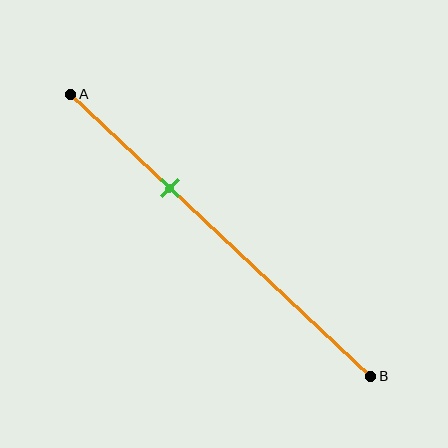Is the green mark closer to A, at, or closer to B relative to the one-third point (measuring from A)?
The green mark is approximately at the one-third point of segment AB.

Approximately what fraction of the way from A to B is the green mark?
The green mark is approximately 35% of the way from A to B.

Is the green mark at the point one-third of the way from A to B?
Yes, the mark is approximately at the one-third point.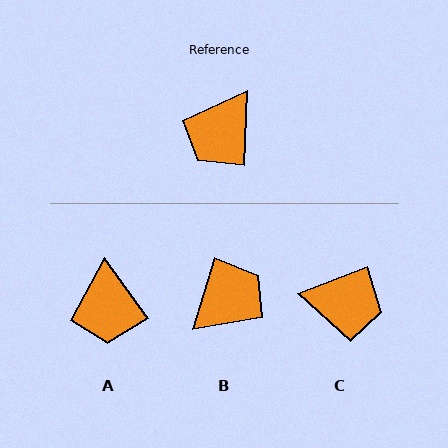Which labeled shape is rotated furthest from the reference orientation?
B, about 165 degrees away.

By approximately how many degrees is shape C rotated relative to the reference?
Approximately 113 degrees counter-clockwise.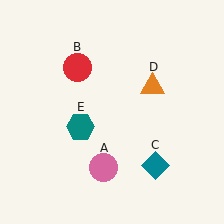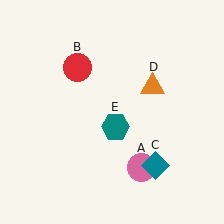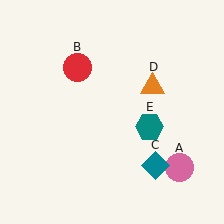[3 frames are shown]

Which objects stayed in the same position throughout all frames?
Red circle (object B) and teal diamond (object C) and orange triangle (object D) remained stationary.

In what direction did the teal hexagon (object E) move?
The teal hexagon (object E) moved right.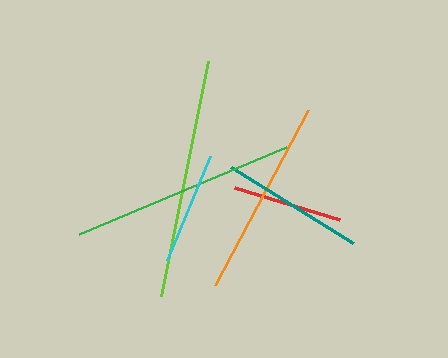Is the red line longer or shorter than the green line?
The green line is longer than the red line.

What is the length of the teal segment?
The teal segment is approximately 144 pixels long.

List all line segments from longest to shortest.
From longest to shortest: lime, green, orange, teal, cyan, red.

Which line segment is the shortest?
The red line is the shortest at approximately 110 pixels.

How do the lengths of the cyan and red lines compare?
The cyan and red lines are approximately the same length.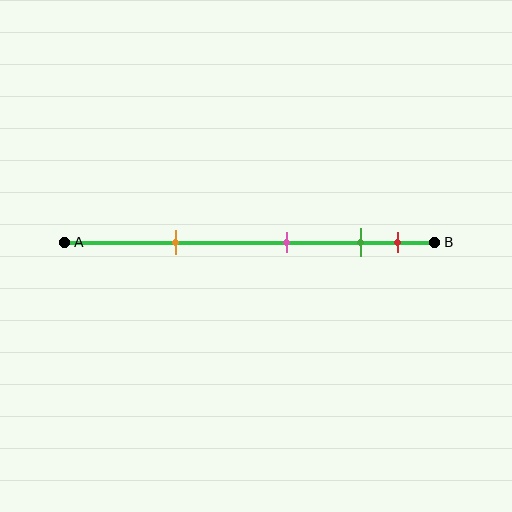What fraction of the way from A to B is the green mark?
The green mark is approximately 80% (0.8) of the way from A to B.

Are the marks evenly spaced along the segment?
No, the marks are not evenly spaced.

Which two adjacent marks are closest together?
The green and red marks are the closest adjacent pair.